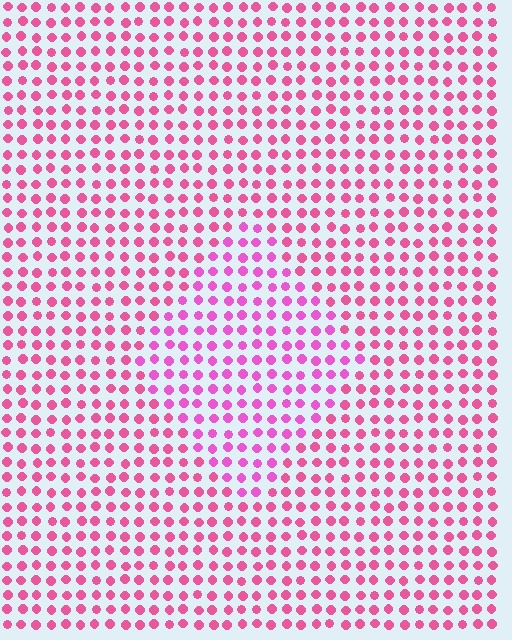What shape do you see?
I see a diamond.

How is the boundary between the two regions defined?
The boundary is defined purely by a slight shift in hue (about 22 degrees). Spacing, size, and orientation are identical on both sides.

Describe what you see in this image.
The image is filled with small pink elements in a uniform arrangement. A diamond-shaped region is visible where the elements are tinted to a slightly different hue, forming a subtle color boundary.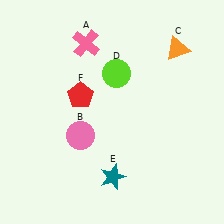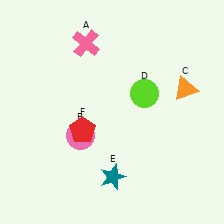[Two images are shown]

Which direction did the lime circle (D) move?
The lime circle (D) moved right.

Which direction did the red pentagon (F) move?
The red pentagon (F) moved down.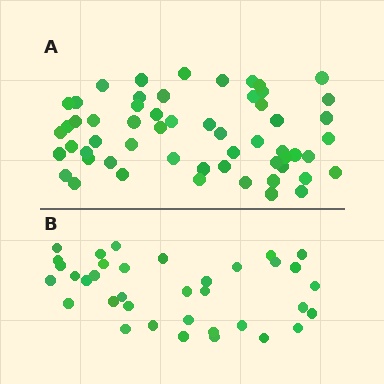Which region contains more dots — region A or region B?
Region A (the top region) has more dots.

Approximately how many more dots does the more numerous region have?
Region A has approximately 20 more dots than region B.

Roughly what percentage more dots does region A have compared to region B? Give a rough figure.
About 60% more.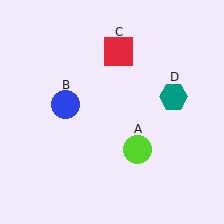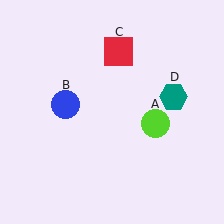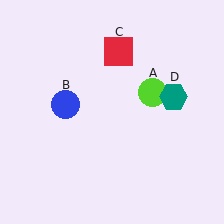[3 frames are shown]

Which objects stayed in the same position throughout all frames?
Blue circle (object B) and red square (object C) and teal hexagon (object D) remained stationary.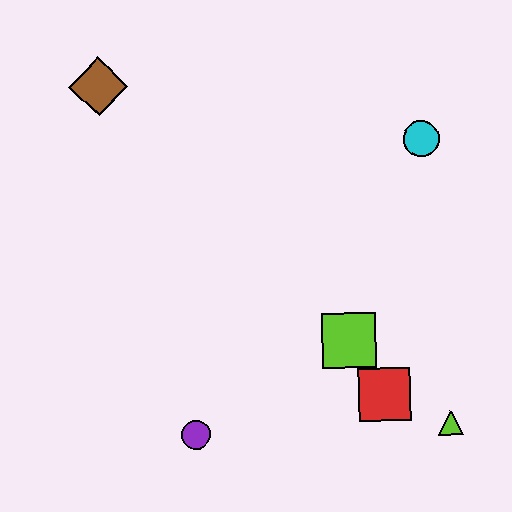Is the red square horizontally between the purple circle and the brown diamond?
No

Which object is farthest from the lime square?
The brown diamond is farthest from the lime square.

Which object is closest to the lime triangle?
The red square is closest to the lime triangle.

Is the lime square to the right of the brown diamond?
Yes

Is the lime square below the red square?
No